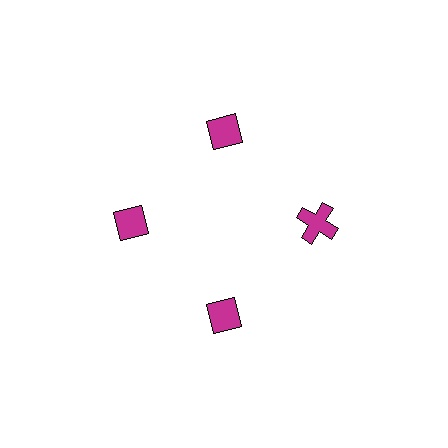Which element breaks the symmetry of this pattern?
The magenta cross at roughly the 3 o'clock position breaks the symmetry. All other shapes are magenta diamonds.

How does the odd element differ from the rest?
It has a different shape: cross instead of diamond.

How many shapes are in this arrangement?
There are 4 shapes arranged in a ring pattern.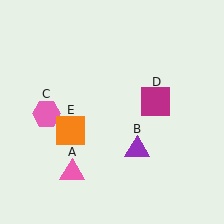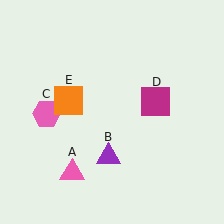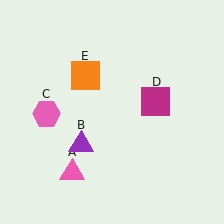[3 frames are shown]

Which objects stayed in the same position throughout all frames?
Pink triangle (object A) and pink hexagon (object C) and magenta square (object D) remained stationary.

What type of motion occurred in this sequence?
The purple triangle (object B), orange square (object E) rotated clockwise around the center of the scene.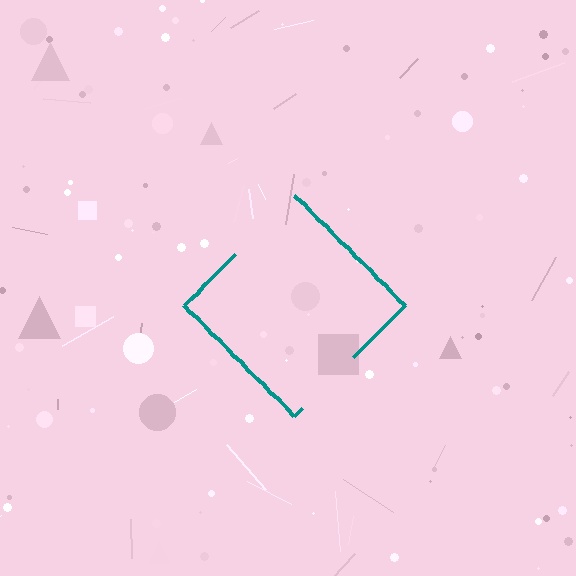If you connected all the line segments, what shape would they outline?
They would outline a diamond.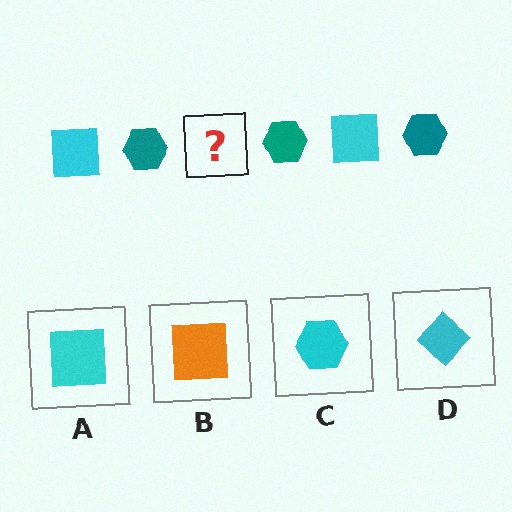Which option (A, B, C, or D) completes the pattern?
A.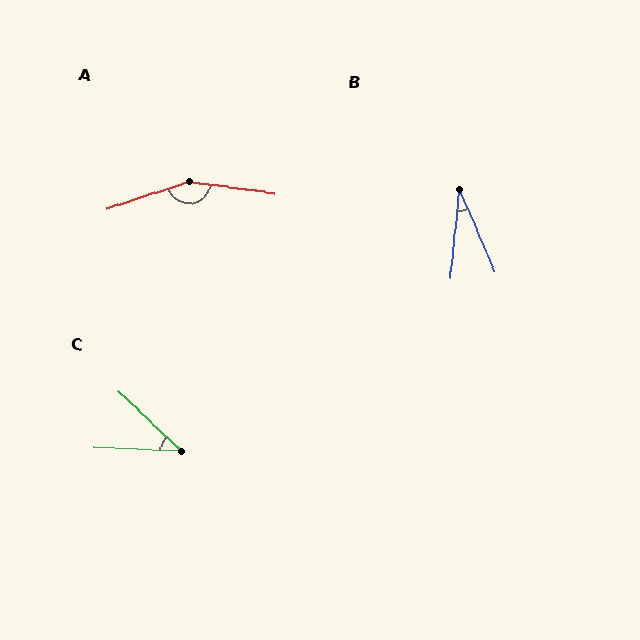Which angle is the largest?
A, at approximately 154 degrees.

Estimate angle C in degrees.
Approximately 41 degrees.